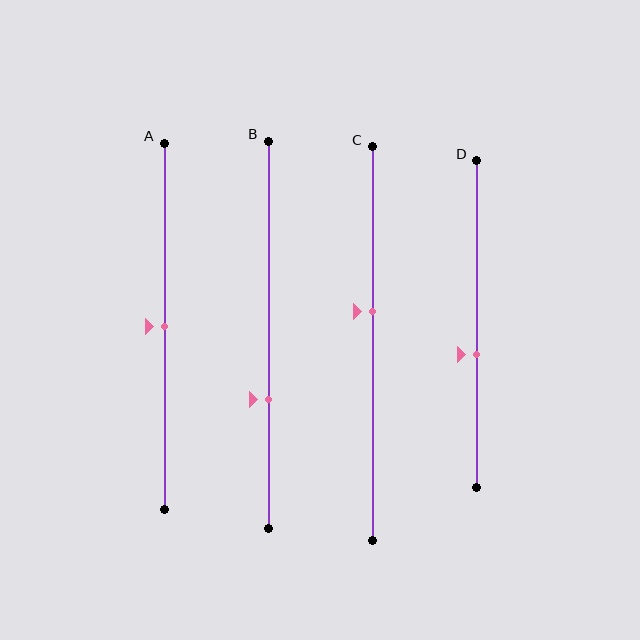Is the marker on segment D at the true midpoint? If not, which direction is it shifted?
No, the marker on segment D is shifted downward by about 9% of the segment length.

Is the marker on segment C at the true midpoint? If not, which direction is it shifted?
No, the marker on segment C is shifted upward by about 8% of the segment length.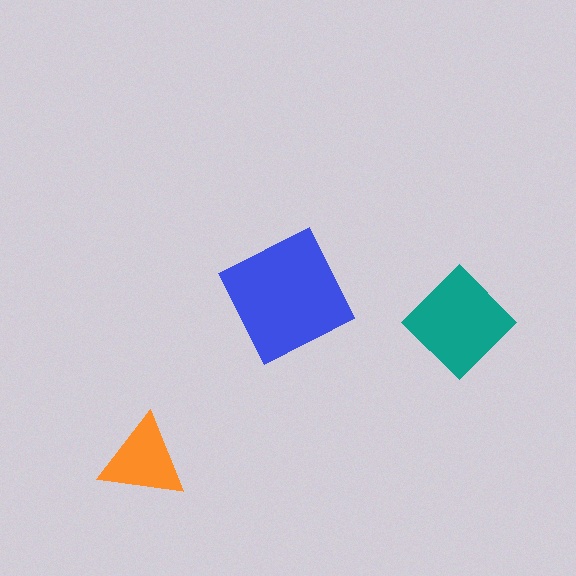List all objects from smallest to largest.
The orange triangle, the teal diamond, the blue square.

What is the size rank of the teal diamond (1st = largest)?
2nd.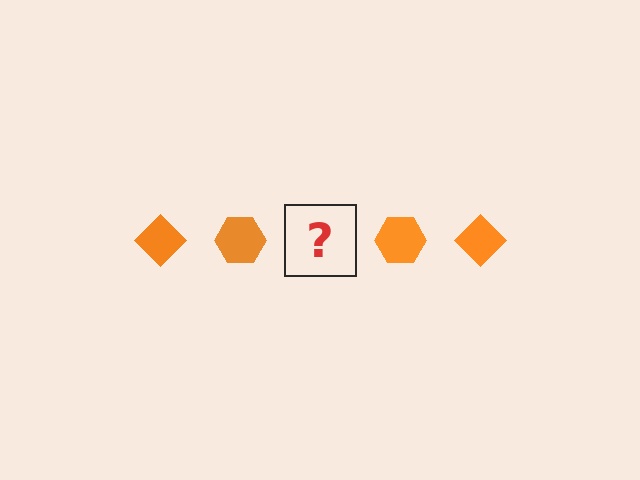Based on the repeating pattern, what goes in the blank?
The blank should be an orange diamond.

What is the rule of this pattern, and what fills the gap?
The rule is that the pattern cycles through diamond, hexagon shapes in orange. The gap should be filled with an orange diamond.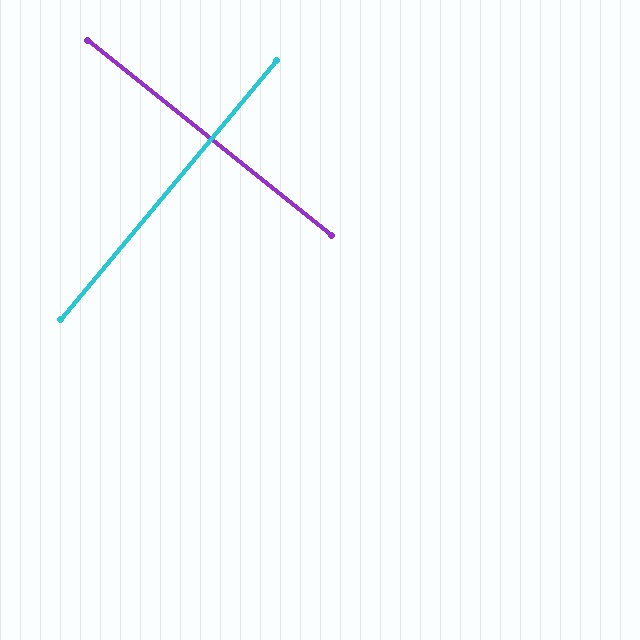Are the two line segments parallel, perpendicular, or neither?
Perpendicular — they meet at approximately 89°.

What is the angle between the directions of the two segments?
Approximately 89 degrees.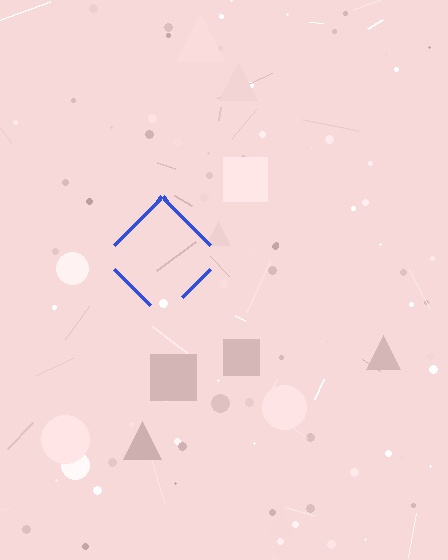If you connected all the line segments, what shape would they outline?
They would outline a diamond.